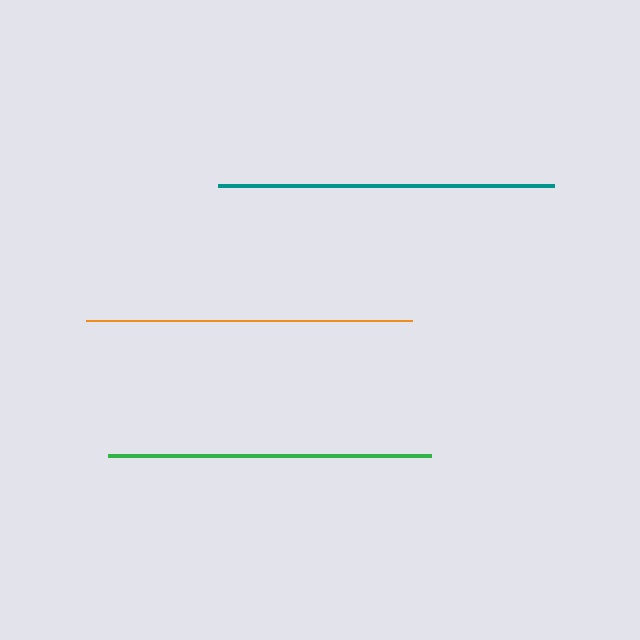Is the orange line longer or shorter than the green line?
The orange line is longer than the green line.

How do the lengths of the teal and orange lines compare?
The teal and orange lines are approximately the same length.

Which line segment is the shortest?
The green line is the shortest at approximately 324 pixels.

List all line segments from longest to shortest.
From longest to shortest: teal, orange, green.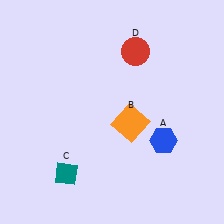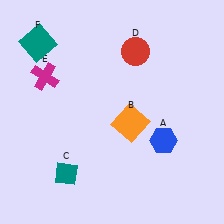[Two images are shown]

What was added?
A magenta cross (E), a teal square (F) were added in Image 2.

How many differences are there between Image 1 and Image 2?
There are 2 differences between the two images.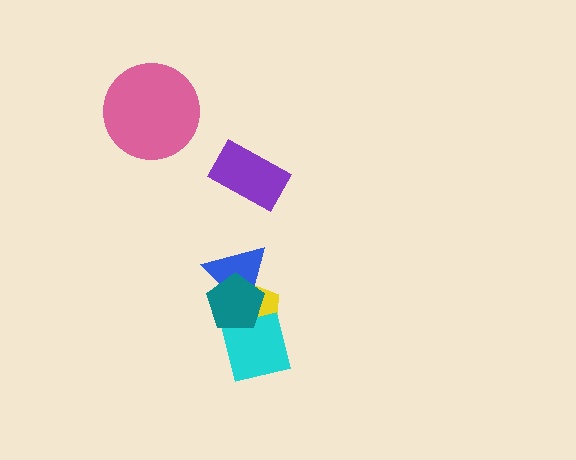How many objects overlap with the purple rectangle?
0 objects overlap with the purple rectangle.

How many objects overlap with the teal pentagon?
3 objects overlap with the teal pentagon.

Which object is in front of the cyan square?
The teal pentagon is in front of the cyan square.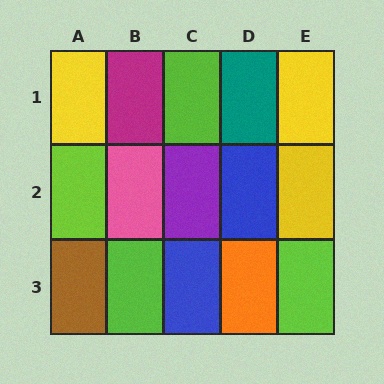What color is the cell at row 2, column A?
Lime.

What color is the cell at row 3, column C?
Blue.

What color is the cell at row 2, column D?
Blue.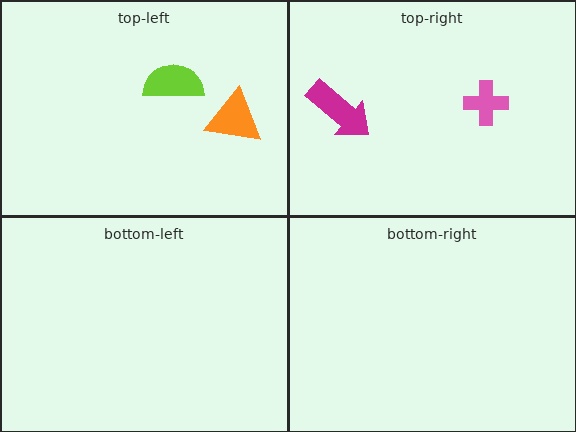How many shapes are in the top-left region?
2.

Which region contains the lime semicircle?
The top-left region.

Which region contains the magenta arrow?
The top-right region.